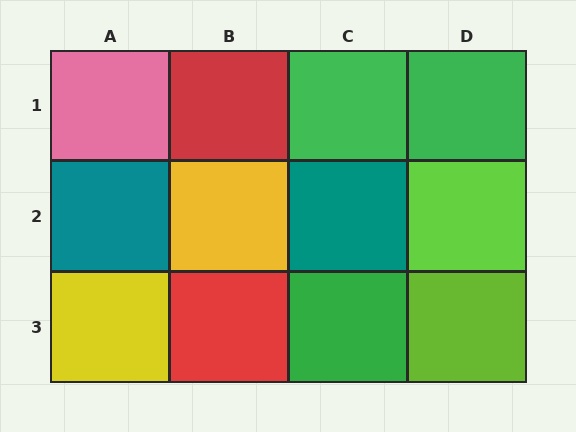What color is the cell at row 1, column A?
Pink.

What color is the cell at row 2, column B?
Yellow.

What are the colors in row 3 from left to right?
Yellow, red, green, lime.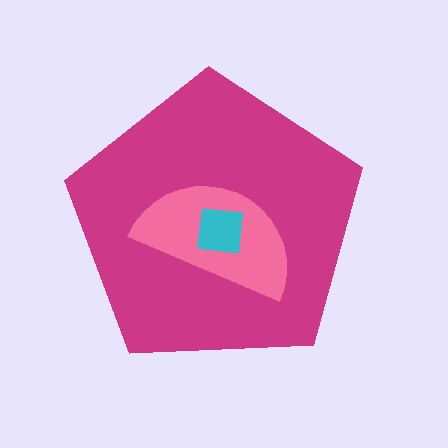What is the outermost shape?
The magenta pentagon.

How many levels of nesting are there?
3.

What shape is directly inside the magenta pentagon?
The pink semicircle.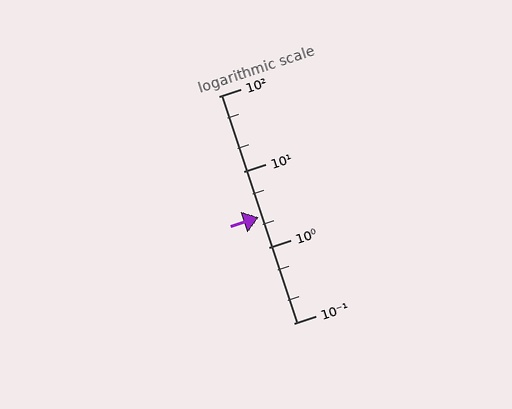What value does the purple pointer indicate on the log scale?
The pointer indicates approximately 2.5.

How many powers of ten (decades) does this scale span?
The scale spans 3 decades, from 0.1 to 100.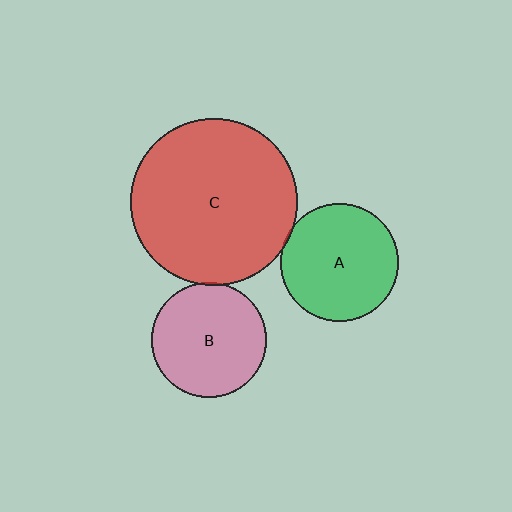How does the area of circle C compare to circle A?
Approximately 2.0 times.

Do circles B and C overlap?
Yes.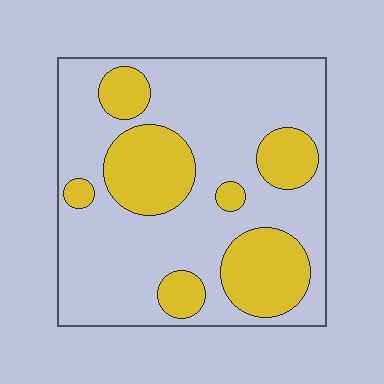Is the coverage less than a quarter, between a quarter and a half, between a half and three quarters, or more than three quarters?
Between a quarter and a half.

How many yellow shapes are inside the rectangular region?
7.